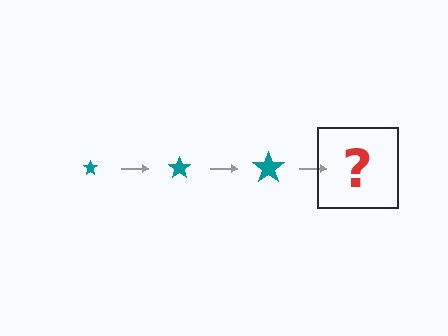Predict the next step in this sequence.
The next step is a teal star, larger than the previous one.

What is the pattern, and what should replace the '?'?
The pattern is that the star gets progressively larger each step. The '?' should be a teal star, larger than the previous one.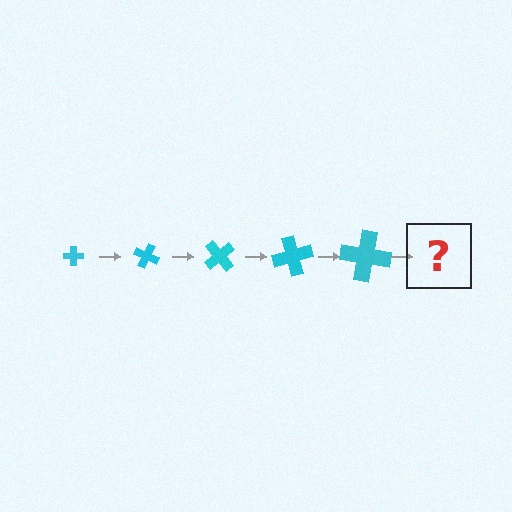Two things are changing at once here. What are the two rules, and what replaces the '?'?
The two rules are that the cross grows larger each step and it rotates 25 degrees each step. The '?' should be a cross, larger than the previous one and rotated 125 degrees from the start.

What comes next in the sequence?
The next element should be a cross, larger than the previous one and rotated 125 degrees from the start.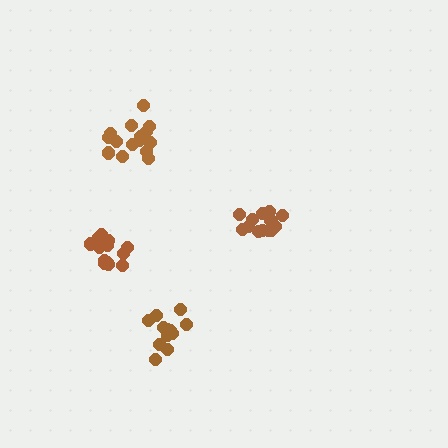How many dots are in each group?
Group 1: 12 dots, Group 2: 14 dots, Group 3: 16 dots, Group 4: 16 dots (58 total).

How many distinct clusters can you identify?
There are 4 distinct clusters.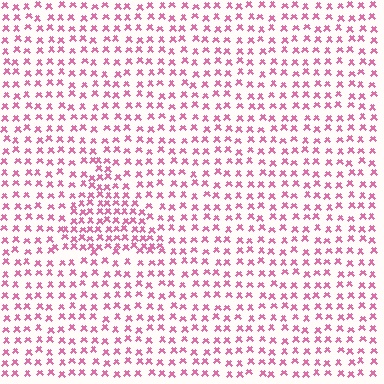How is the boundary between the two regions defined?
The boundary is defined by a change in element density (approximately 1.7x ratio). All elements are the same color, size, and shape.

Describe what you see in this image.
The image contains small pink elements arranged at two different densities. A triangle-shaped region is visible where the elements are more densely packed than the surrounding area.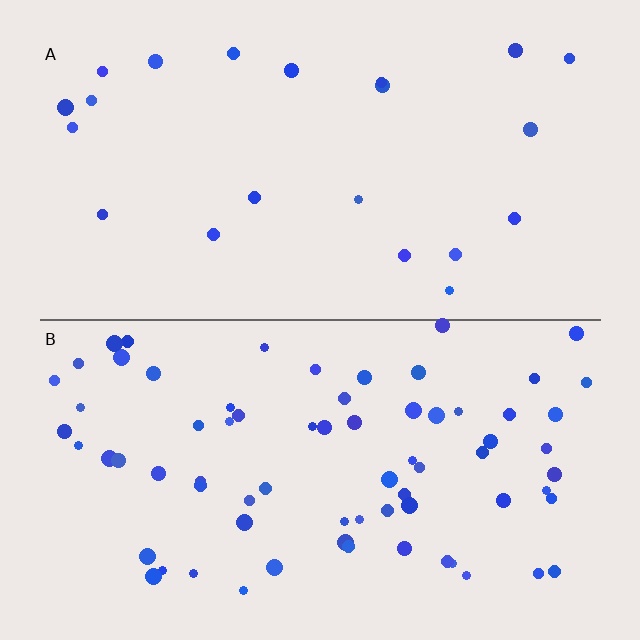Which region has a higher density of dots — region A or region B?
B (the bottom).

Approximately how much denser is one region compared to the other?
Approximately 3.3× — region B over region A.